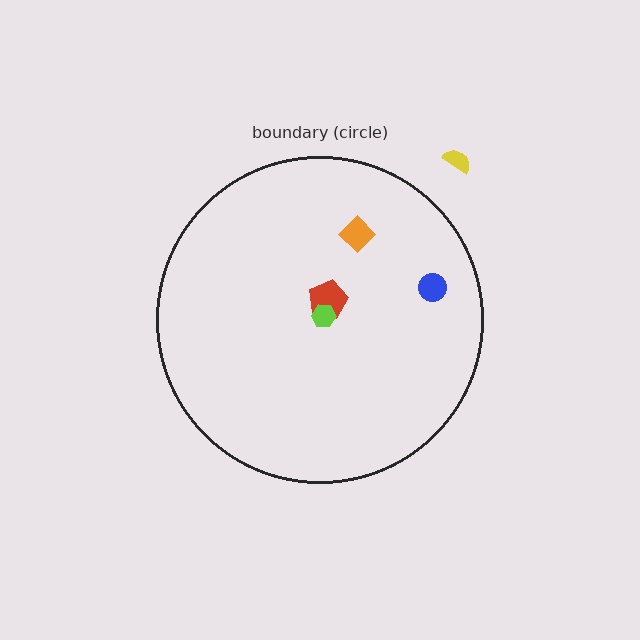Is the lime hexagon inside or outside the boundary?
Inside.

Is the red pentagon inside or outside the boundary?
Inside.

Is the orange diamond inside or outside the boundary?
Inside.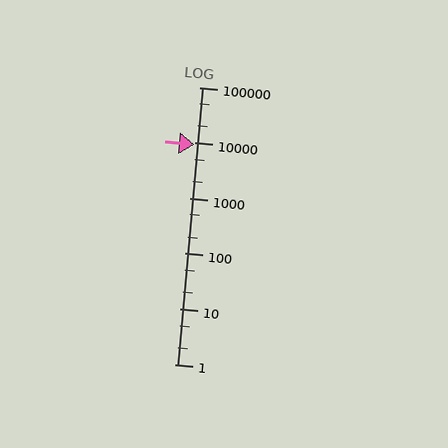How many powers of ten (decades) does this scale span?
The scale spans 5 decades, from 1 to 100000.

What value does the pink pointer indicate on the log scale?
The pointer indicates approximately 9300.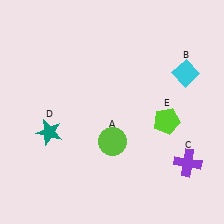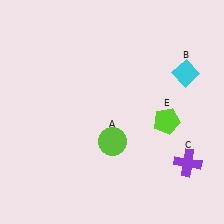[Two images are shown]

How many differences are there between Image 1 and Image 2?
There is 1 difference between the two images.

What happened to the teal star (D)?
The teal star (D) was removed in Image 2. It was in the bottom-left area of Image 1.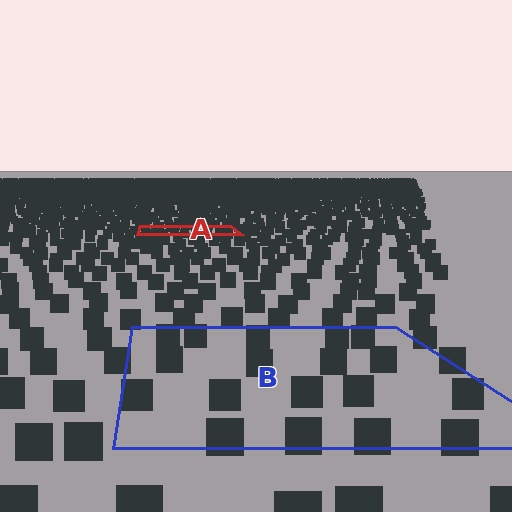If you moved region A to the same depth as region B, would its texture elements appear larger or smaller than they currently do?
They would appear larger. At a closer depth, the same texture elements are projected at a bigger on-screen size.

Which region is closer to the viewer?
Region B is closer. The texture elements there are larger and more spread out.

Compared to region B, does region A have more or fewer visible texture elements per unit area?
Region A has more texture elements per unit area — they are packed more densely because it is farther away.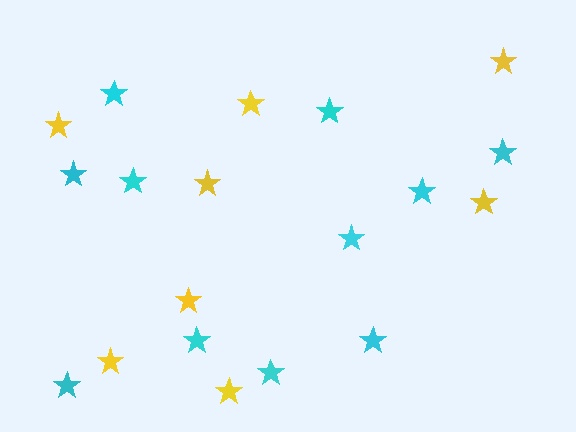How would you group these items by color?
There are 2 groups: one group of cyan stars (11) and one group of yellow stars (8).